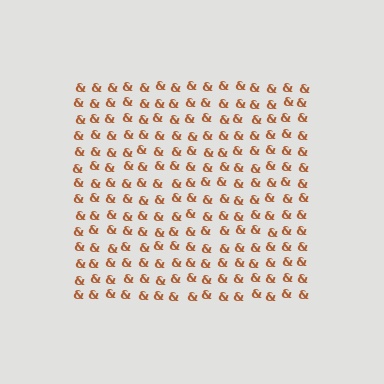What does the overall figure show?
The overall figure shows a square.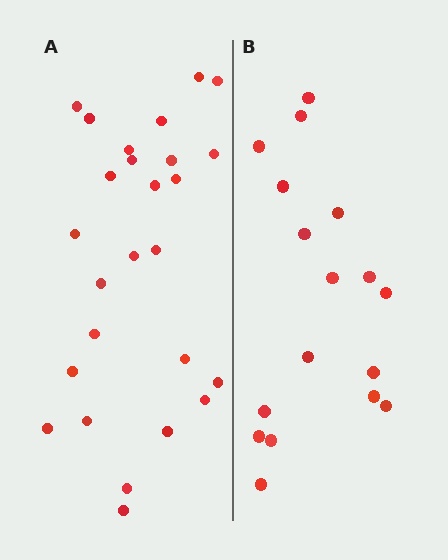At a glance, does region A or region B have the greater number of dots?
Region A (the left region) has more dots.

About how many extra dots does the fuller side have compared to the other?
Region A has roughly 8 or so more dots than region B.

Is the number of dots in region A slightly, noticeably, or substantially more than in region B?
Region A has substantially more. The ratio is roughly 1.5 to 1.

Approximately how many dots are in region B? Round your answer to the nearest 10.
About 20 dots. (The exact count is 17, which rounds to 20.)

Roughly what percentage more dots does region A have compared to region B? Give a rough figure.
About 55% more.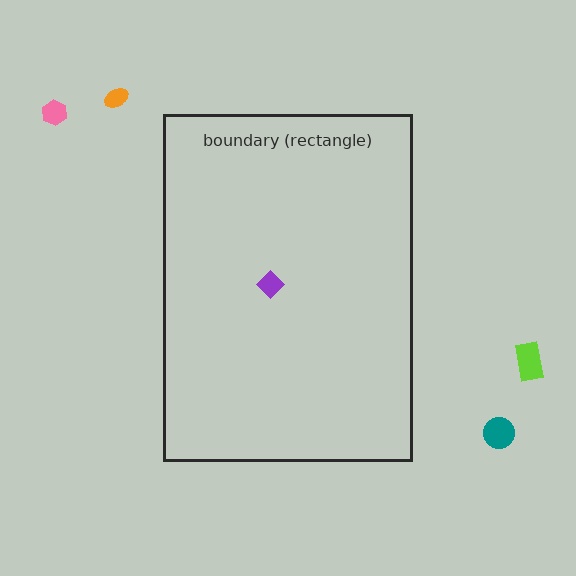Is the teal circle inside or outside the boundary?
Outside.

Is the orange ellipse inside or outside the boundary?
Outside.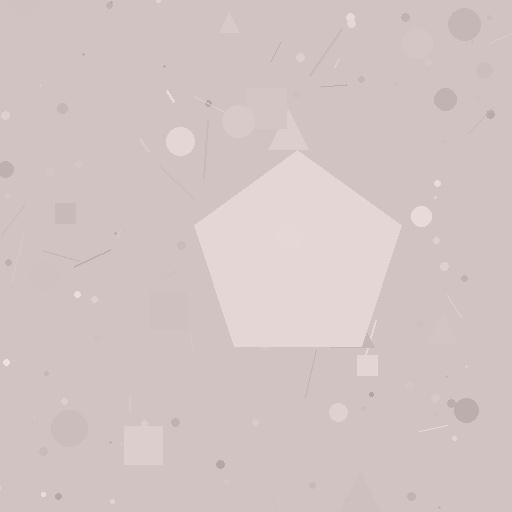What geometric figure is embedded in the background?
A pentagon is embedded in the background.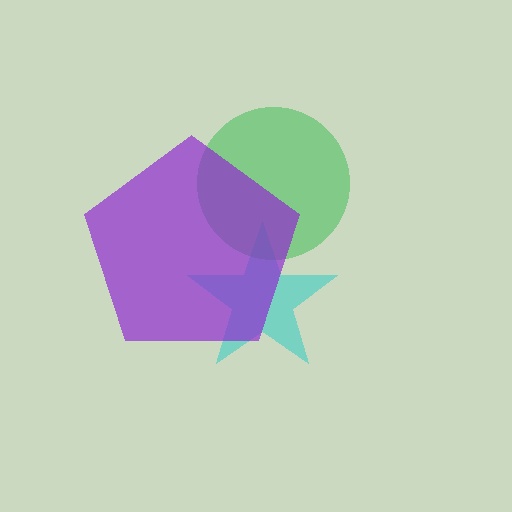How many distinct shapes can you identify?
There are 3 distinct shapes: a cyan star, a green circle, a purple pentagon.